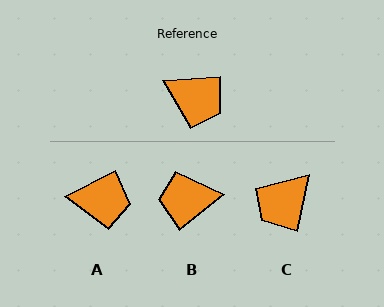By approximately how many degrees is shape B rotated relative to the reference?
Approximately 147 degrees clockwise.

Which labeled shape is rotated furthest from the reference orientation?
B, about 147 degrees away.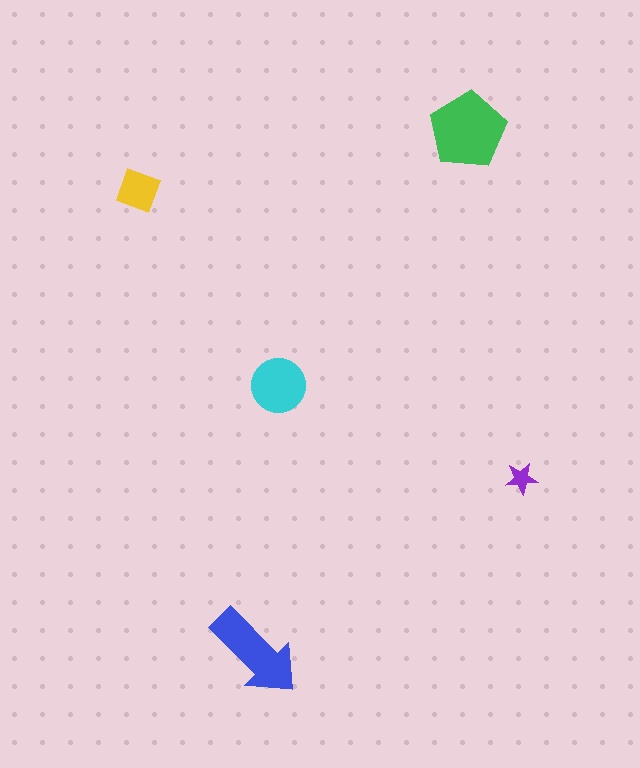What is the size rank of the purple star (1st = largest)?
5th.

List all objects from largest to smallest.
The green pentagon, the blue arrow, the cyan circle, the yellow square, the purple star.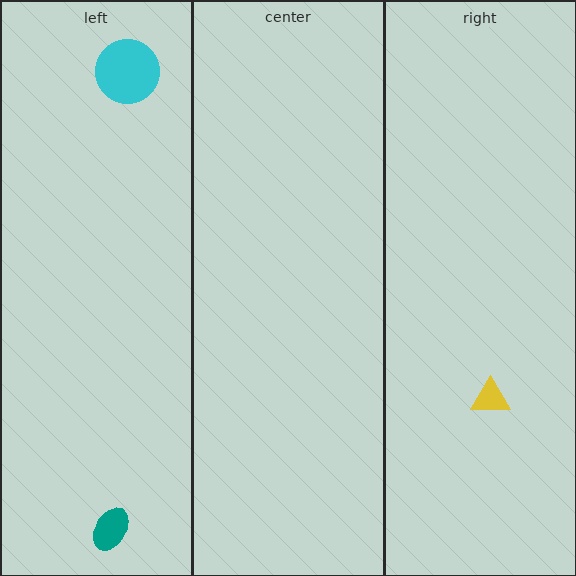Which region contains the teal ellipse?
The left region.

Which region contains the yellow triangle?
The right region.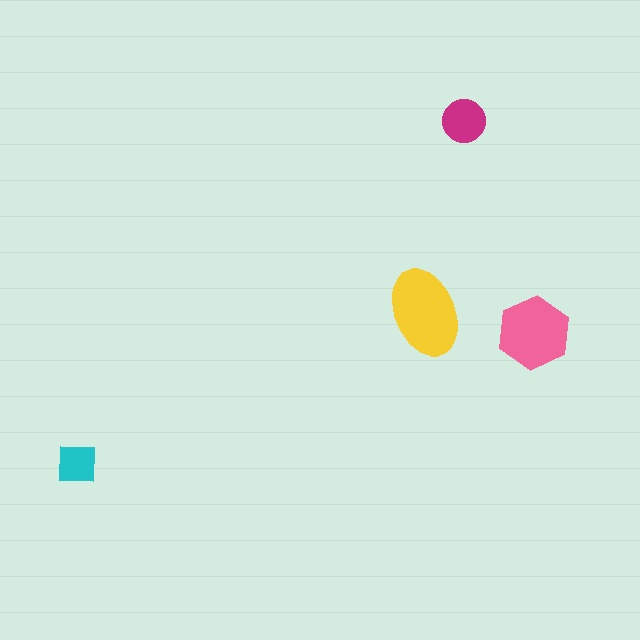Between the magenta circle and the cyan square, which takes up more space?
The magenta circle.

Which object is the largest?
The yellow ellipse.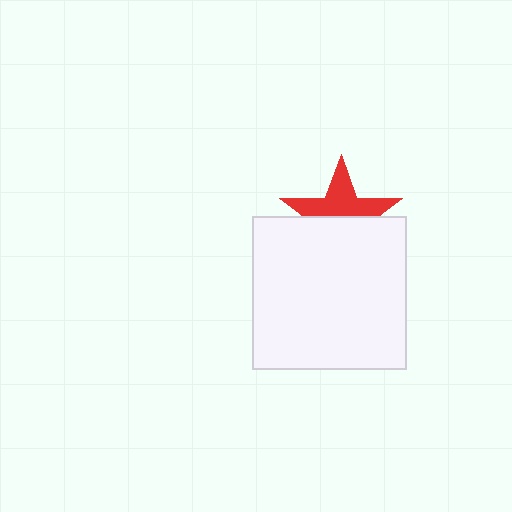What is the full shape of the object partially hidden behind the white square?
The partially hidden object is a red star.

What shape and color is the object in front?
The object in front is a white square.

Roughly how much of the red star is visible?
About half of it is visible (roughly 50%).